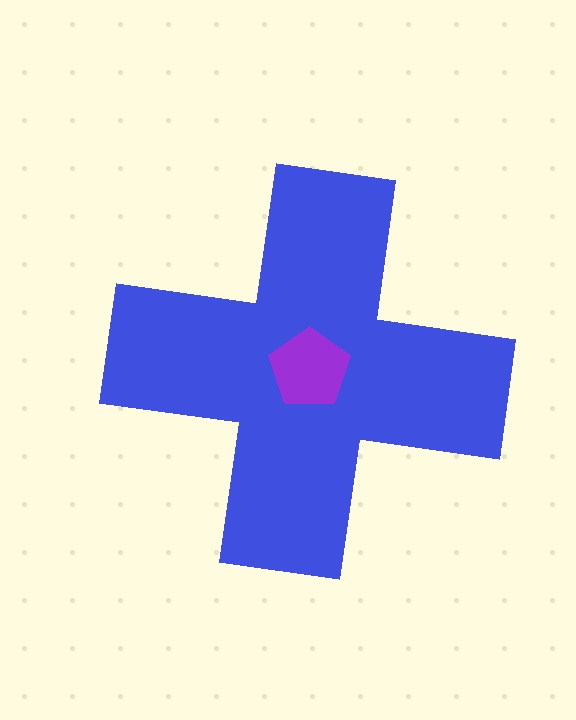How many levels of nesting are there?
2.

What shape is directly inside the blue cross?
The purple pentagon.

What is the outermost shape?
The blue cross.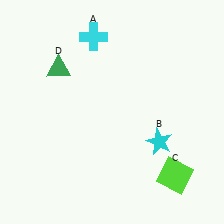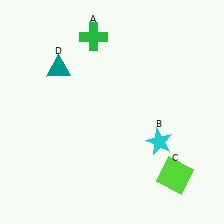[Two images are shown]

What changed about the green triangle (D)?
In Image 1, D is green. In Image 2, it changed to teal.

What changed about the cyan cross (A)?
In Image 1, A is cyan. In Image 2, it changed to green.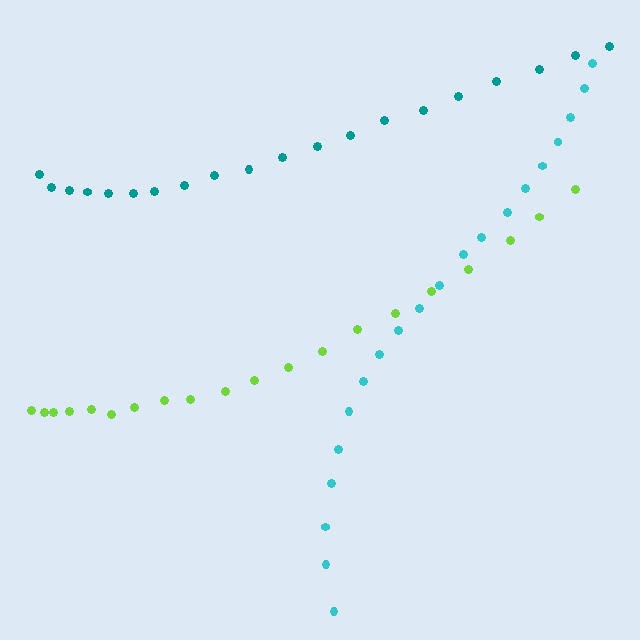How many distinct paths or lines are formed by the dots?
There are 3 distinct paths.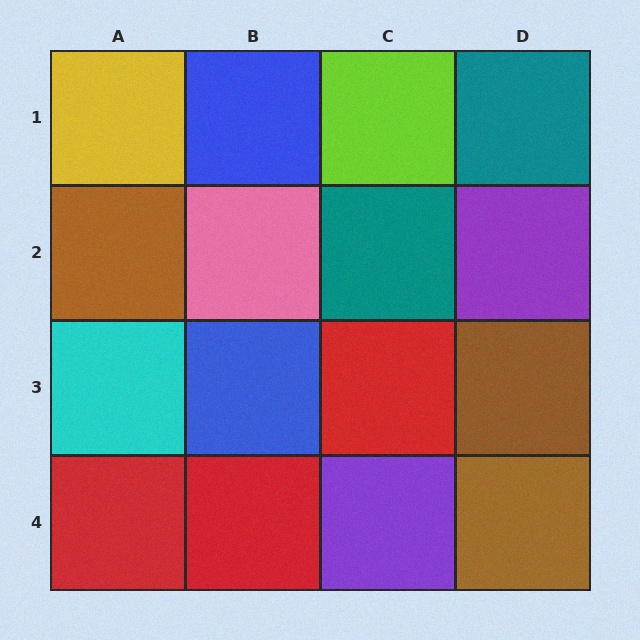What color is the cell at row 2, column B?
Pink.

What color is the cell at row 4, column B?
Red.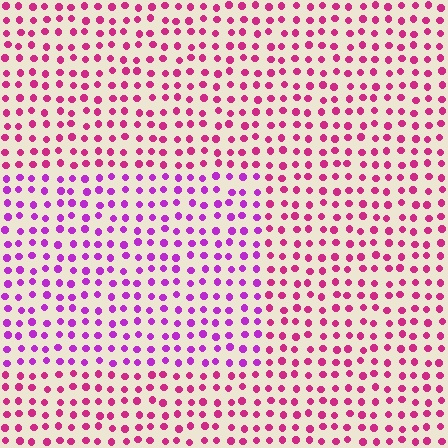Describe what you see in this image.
The image is filled with small magenta elements in a uniform arrangement. A rectangle-shaped region is visible where the elements are tinted to a slightly different hue, forming a subtle color boundary.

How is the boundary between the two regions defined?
The boundary is defined purely by a slight shift in hue (about 34 degrees). Spacing, size, and orientation are identical on both sides.